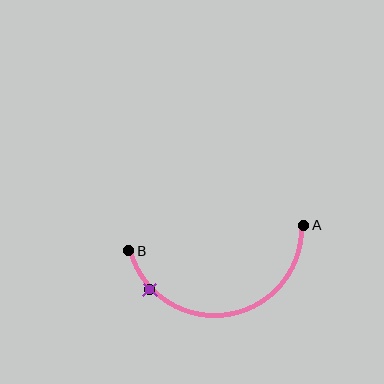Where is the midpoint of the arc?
The arc midpoint is the point on the curve farthest from the straight line joining A and B. It sits below that line.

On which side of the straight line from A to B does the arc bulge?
The arc bulges below the straight line connecting A and B.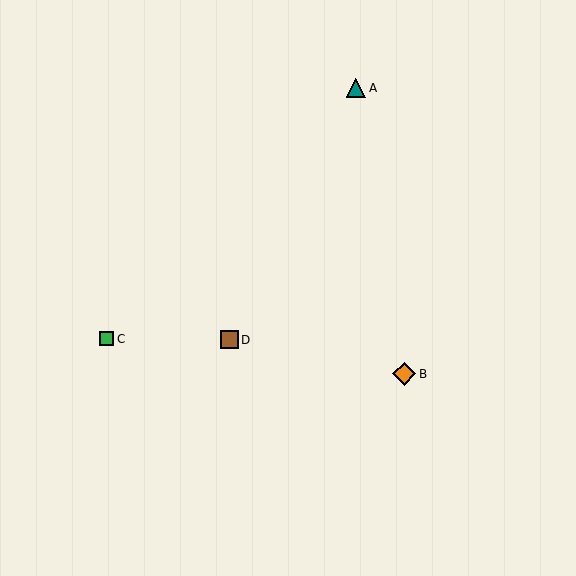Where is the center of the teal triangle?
The center of the teal triangle is at (356, 88).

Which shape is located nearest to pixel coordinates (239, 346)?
The brown square (labeled D) at (229, 340) is nearest to that location.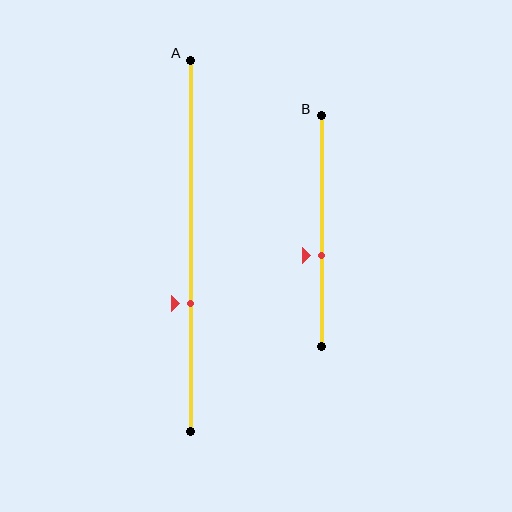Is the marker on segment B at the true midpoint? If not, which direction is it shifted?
No, the marker on segment B is shifted downward by about 11% of the segment length.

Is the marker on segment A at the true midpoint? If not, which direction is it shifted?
No, the marker on segment A is shifted downward by about 15% of the segment length.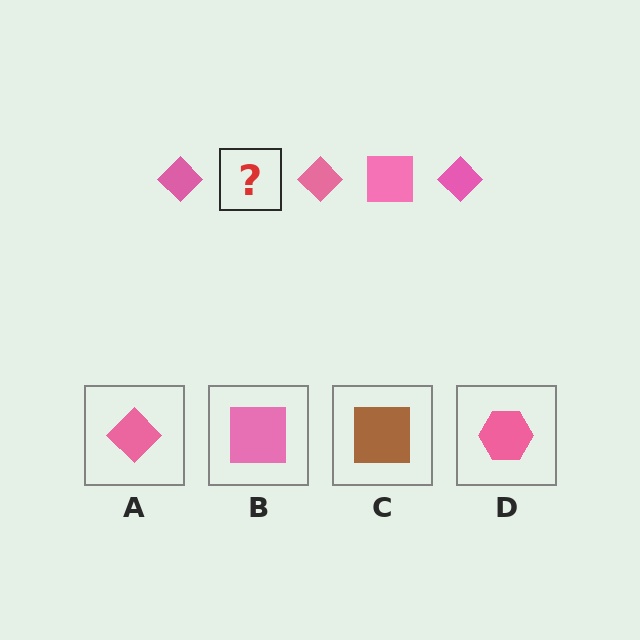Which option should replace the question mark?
Option B.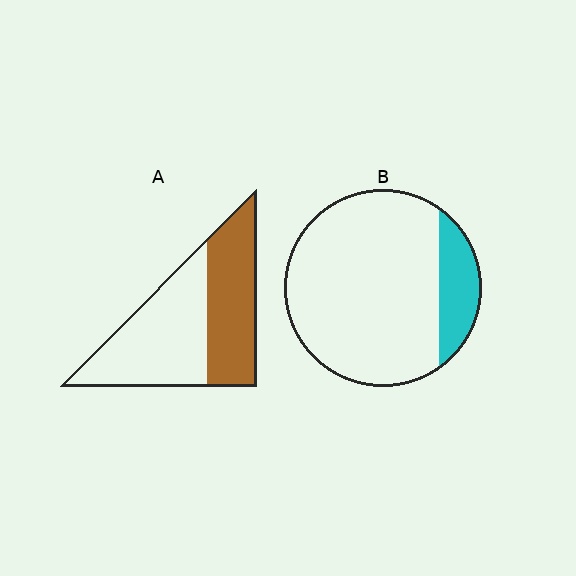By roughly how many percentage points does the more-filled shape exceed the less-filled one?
By roughly 30 percentage points (A over B).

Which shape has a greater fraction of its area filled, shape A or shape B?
Shape A.